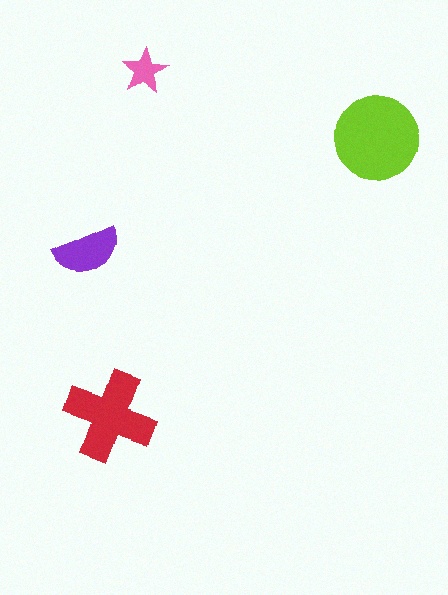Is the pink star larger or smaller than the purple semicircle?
Smaller.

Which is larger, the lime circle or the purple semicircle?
The lime circle.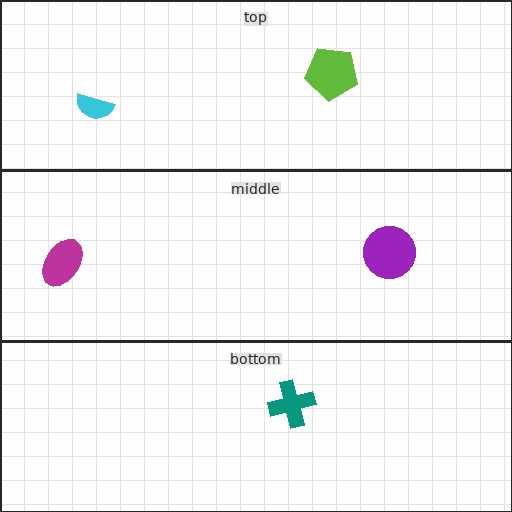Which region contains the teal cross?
The bottom region.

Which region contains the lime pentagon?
The top region.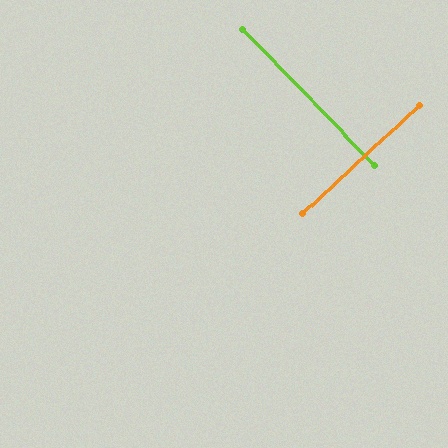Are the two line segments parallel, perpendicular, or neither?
Perpendicular — they meet at approximately 89°.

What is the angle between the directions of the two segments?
Approximately 89 degrees.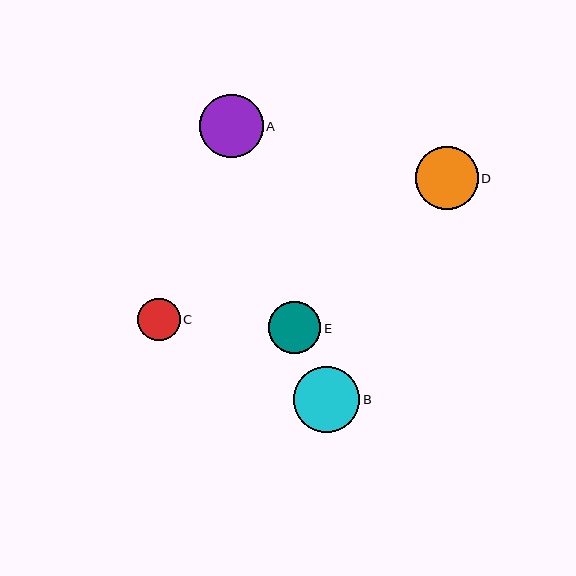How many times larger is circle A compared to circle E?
Circle A is approximately 1.2 times the size of circle E.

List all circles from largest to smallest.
From largest to smallest: B, A, D, E, C.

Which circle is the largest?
Circle B is the largest with a size of approximately 66 pixels.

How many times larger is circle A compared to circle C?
Circle A is approximately 1.5 times the size of circle C.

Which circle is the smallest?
Circle C is the smallest with a size of approximately 42 pixels.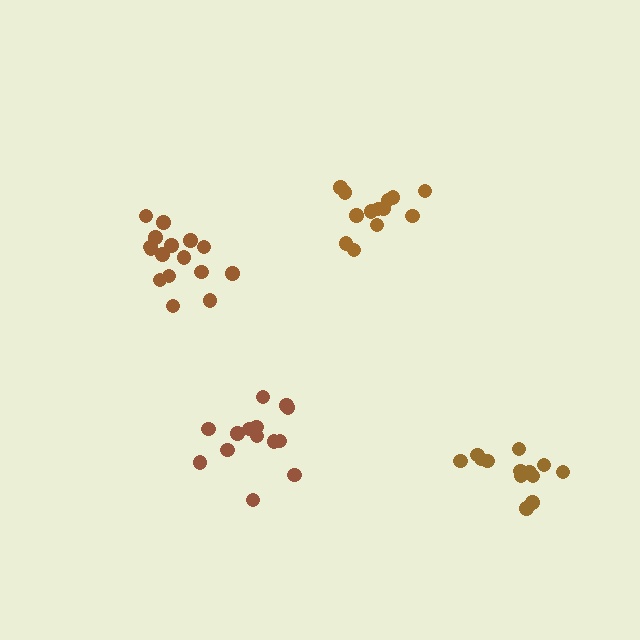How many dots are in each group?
Group 1: 16 dots, Group 2: 13 dots, Group 3: 14 dots, Group 4: 14 dots (57 total).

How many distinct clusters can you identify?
There are 4 distinct clusters.